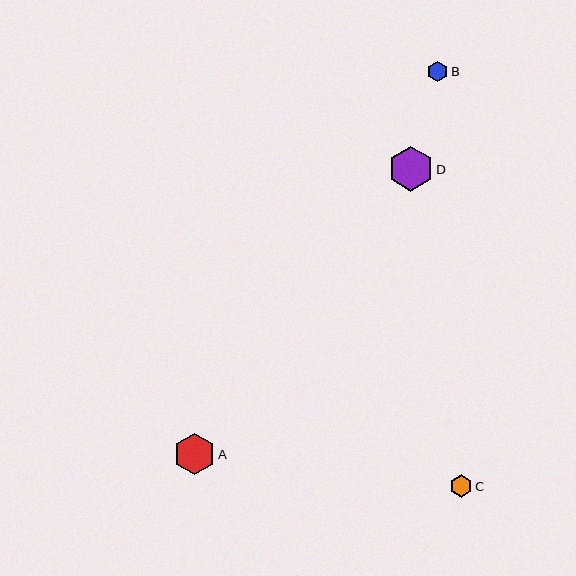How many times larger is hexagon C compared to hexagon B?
Hexagon C is approximately 1.1 times the size of hexagon B.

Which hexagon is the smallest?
Hexagon B is the smallest with a size of approximately 20 pixels.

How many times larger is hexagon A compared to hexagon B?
Hexagon A is approximately 2.0 times the size of hexagon B.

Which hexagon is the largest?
Hexagon D is the largest with a size of approximately 45 pixels.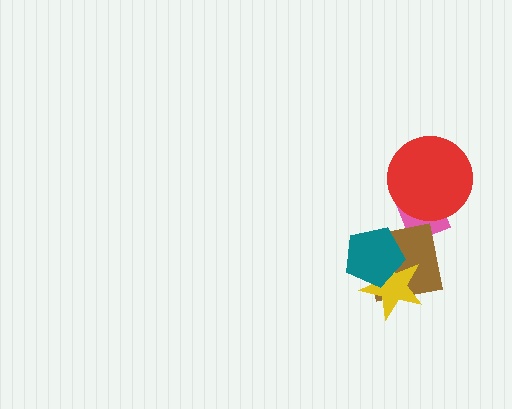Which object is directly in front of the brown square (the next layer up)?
The yellow star is directly in front of the brown square.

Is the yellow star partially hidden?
Yes, it is partially covered by another shape.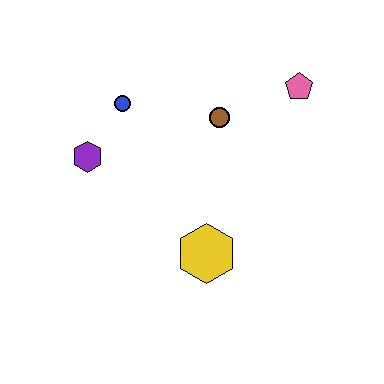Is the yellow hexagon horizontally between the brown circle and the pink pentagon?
No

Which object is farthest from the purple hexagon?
The pink pentagon is farthest from the purple hexagon.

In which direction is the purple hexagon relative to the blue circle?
The purple hexagon is below the blue circle.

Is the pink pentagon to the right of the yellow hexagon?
Yes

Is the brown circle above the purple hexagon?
Yes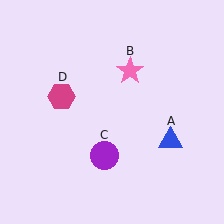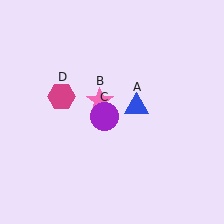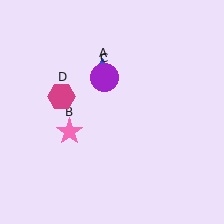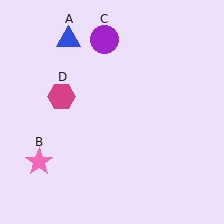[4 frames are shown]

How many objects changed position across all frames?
3 objects changed position: blue triangle (object A), pink star (object B), purple circle (object C).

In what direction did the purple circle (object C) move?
The purple circle (object C) moved up.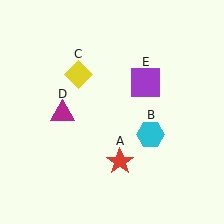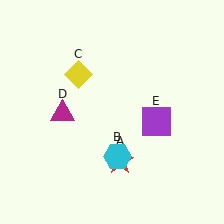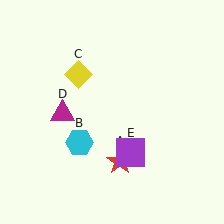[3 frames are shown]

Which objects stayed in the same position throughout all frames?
Red star (object A) and yellow diamond (object C) and magenta triangle (object D) remained stationary.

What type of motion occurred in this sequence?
The cyan hexagon (object B), purple square (object E) rotated clockwise around the center of the scene.